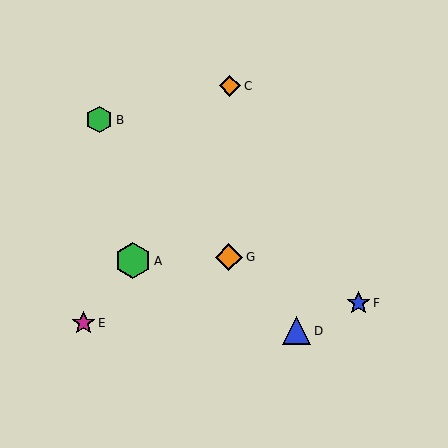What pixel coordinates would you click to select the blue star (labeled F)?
Click at (359, 303) to select the blue star F.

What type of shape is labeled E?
Shape E is a magenta star.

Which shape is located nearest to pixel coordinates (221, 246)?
The orange diamond (labeled G) at (229, 257) is nearest to that location.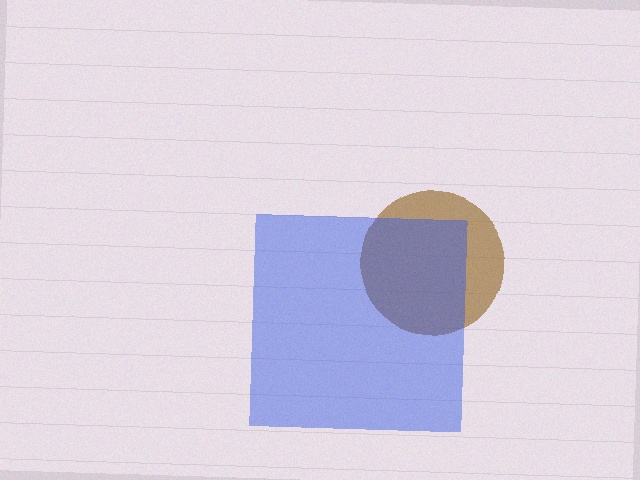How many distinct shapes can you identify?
There are 2 distinct shapes: a brown circle, a blue square.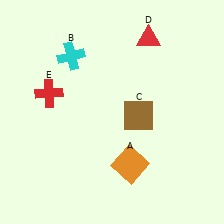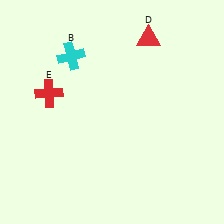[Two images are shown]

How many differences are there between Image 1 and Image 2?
There are 2 differences between the two images.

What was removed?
The orange square (A), the brown square (C) were removed in Image 2.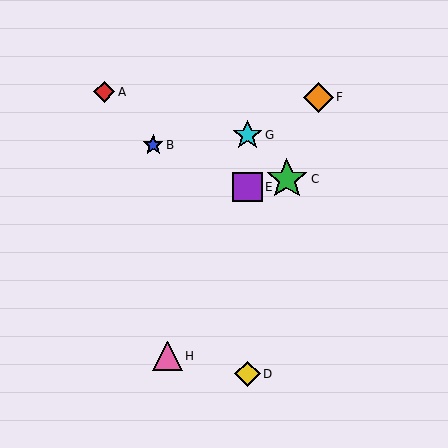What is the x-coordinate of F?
Object F is at x≈318.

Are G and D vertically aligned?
Yes, both are at x≈248.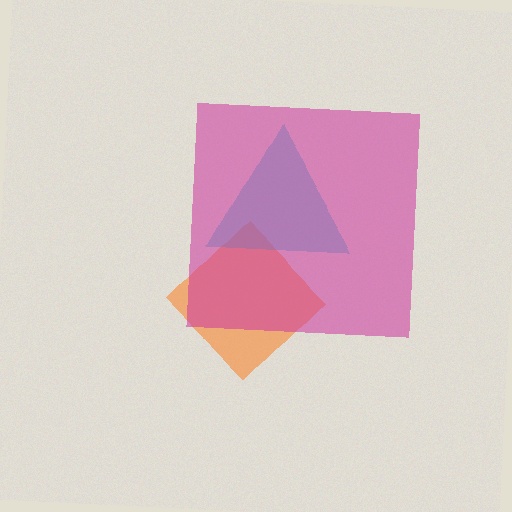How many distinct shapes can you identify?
There are 3 distinct shapes: an orange diamond, a cyan triangle, a magenta square.